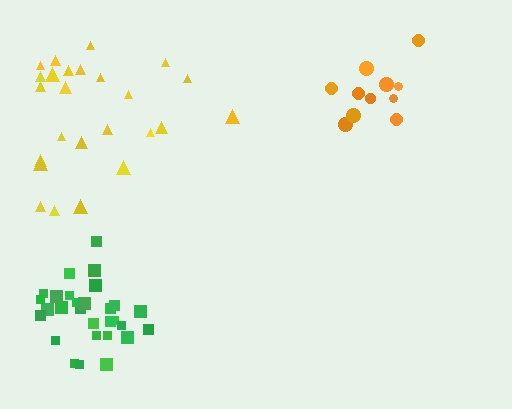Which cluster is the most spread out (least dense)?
Yellow.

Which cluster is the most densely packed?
Green.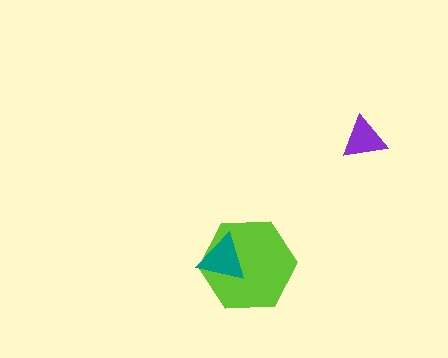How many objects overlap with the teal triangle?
1 object overlaps with the teal triangle.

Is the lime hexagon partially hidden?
Yes, it is partially covered by another shape.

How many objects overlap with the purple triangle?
0 objects overlap with the purple triangle.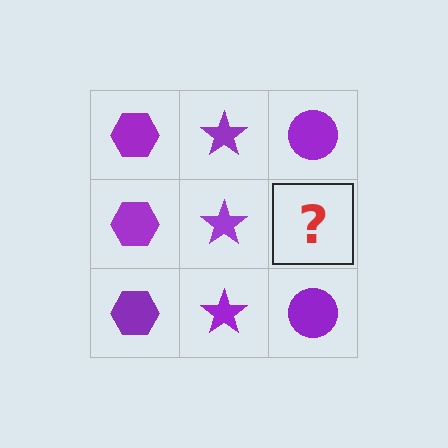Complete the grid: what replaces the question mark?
The question mark should be replaced with a purple circle.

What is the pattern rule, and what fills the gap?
The rule is that each column has a consistent shape. The gap should be filled with a purple circle.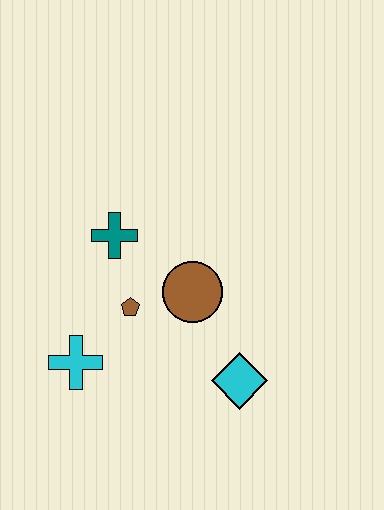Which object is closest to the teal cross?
The brown pentagon is closest to the teal cross.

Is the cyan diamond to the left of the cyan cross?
No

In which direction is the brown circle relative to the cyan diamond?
The brown circle is above the cyan diamond.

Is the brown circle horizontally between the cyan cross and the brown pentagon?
No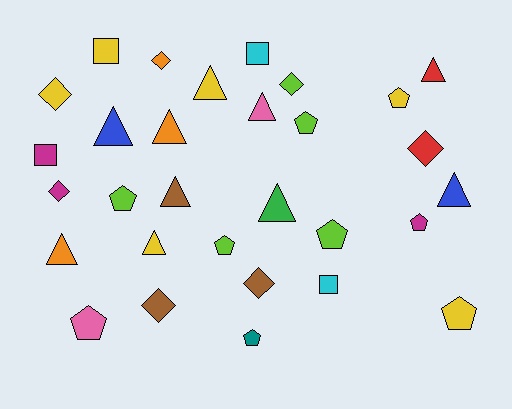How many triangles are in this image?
There are 10 triangles.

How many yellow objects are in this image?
There are 6 yellow objects.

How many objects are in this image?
There are 30 objects.